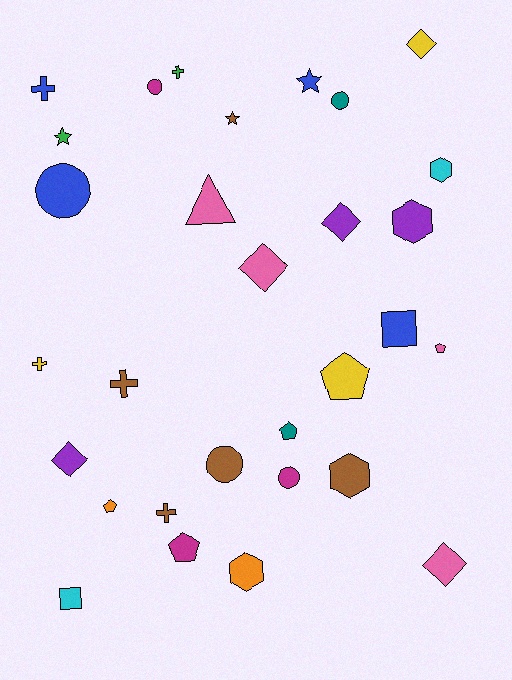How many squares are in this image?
There are 2 squares.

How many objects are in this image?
There are 30 objects.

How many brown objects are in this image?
There are 5 brown objects.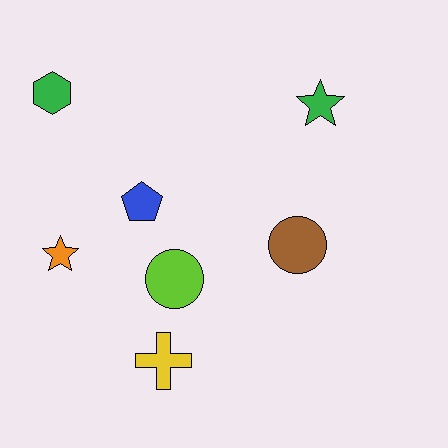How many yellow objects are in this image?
There is 1 yellow object.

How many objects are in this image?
There are 7 objects.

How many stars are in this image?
There are 2 stars.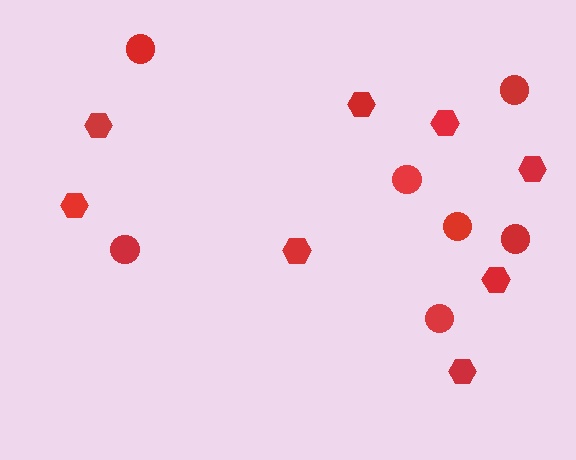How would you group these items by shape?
There are 2 groups: one group of circles (7) and one group of hexagons (8).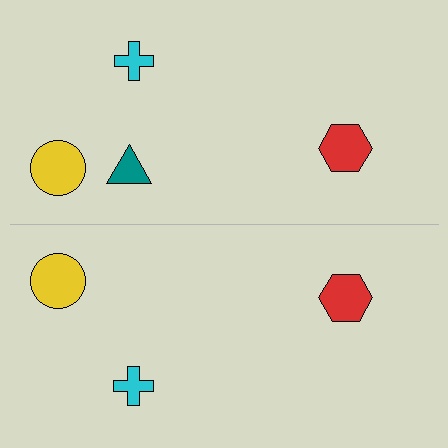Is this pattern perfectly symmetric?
No, the pattern is not perfectly symmetric. A teal triangle is missing from the bottom side.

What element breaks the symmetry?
A teal triangle is missing from the bottom side.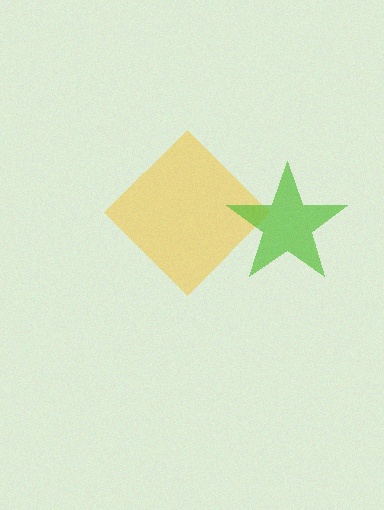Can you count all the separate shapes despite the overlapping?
Yes, there are 2 separate shapes.